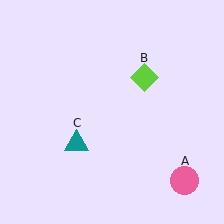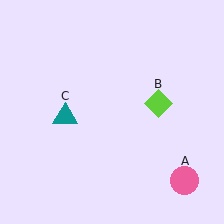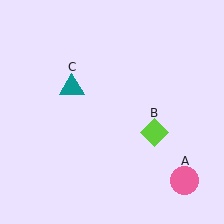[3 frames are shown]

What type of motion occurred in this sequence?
The lime diamond (object B), teal triangle (object C) rotated clockwise around the center of the scene.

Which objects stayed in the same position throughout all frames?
Pink circle (object A) remained stationary.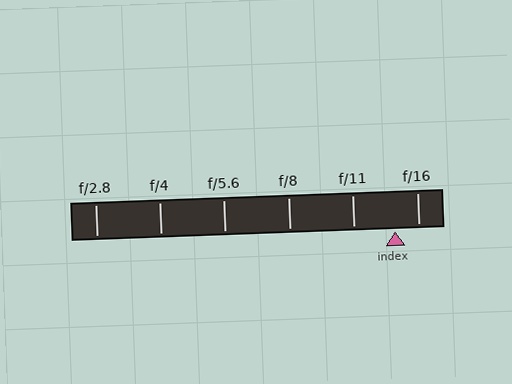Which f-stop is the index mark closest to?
The index mark is closest to f/16.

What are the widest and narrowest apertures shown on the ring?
The widest aperture shown is f/2.8 and the narrowest is f/16.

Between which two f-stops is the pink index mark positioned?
The index mark is between f/11 and f/16.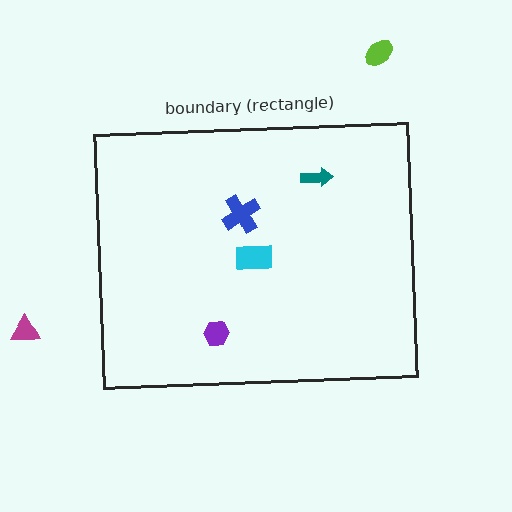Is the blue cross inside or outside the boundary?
Inside.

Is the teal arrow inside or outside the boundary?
Inside.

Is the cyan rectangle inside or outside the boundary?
Inside.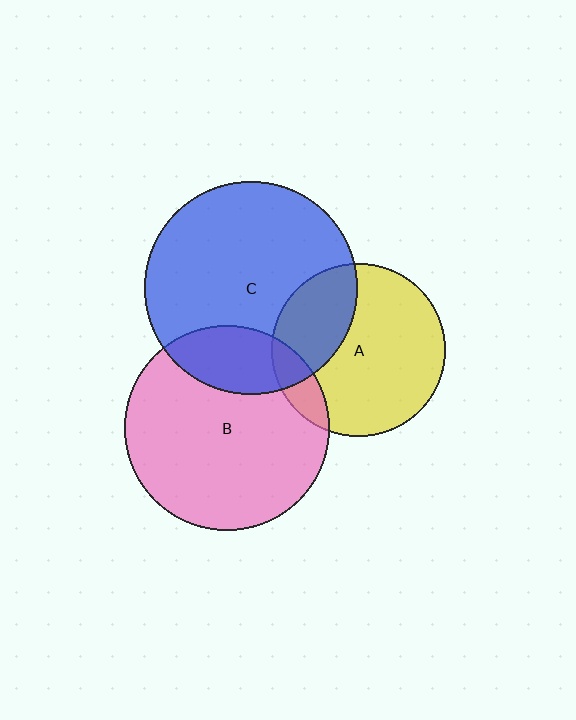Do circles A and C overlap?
Yes.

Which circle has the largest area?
Circle C (blue).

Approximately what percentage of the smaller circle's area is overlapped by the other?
Approximately 30%.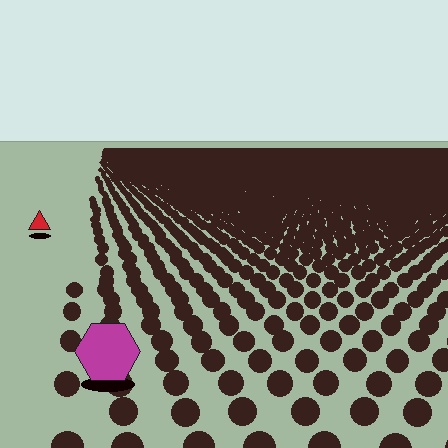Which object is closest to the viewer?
The magenta hexagon is closest. The texture marks near it are larger and more spread out.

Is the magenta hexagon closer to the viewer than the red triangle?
Yes. The magenta hexagon is closer — you can tell from the texture gradient: the ground texture is coarser near it.